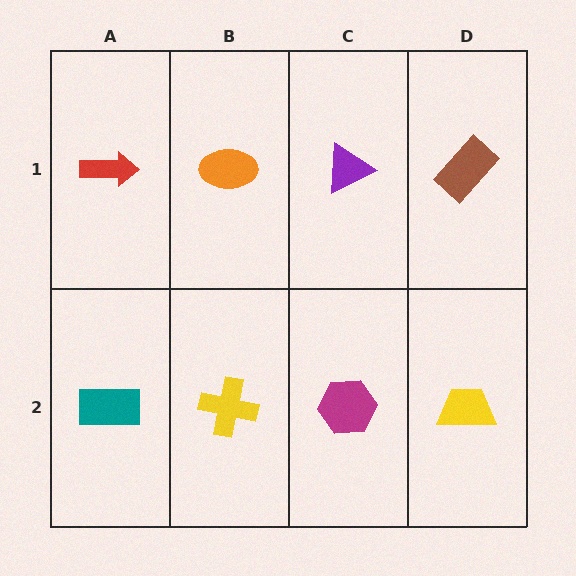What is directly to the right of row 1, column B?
A purple triangle.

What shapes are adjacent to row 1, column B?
A yellow cross (row 2, column B), a red arrow (row 1, column A), a purple triangle (row 1, column C).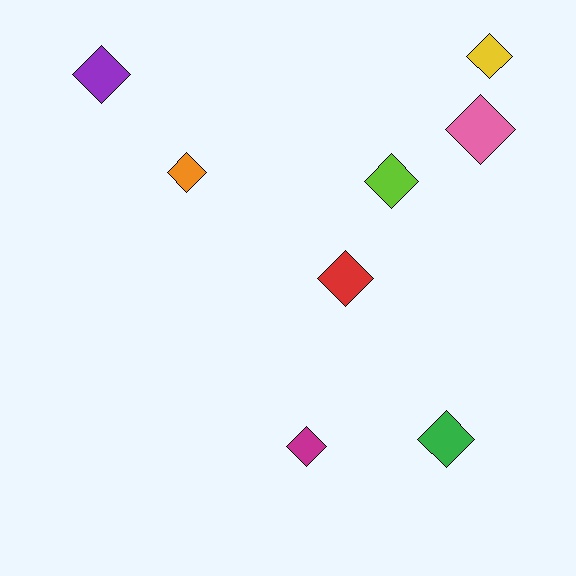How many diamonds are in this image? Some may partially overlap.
There are 8 diamonds.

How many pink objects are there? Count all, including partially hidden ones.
There is 1 pink object.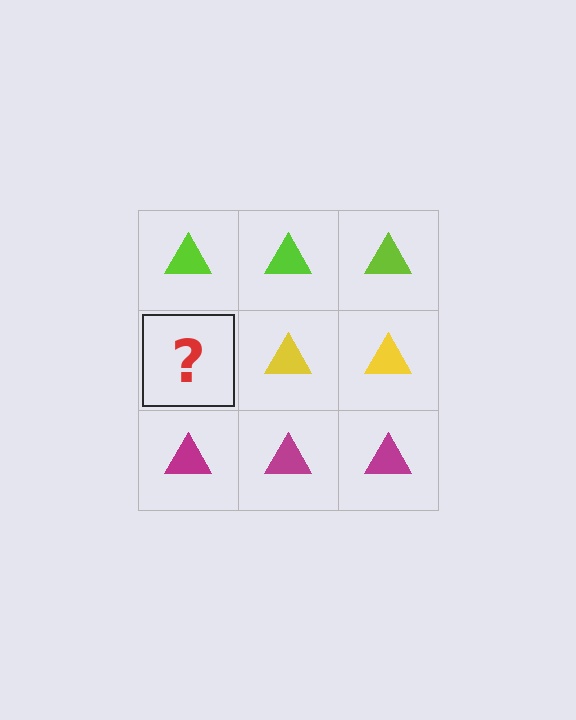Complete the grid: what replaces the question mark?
The question mark should be replaced with a yellow triangle.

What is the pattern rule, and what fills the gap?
The rule is that each row has a consistent color. The gap should be filled with a yellow triangle.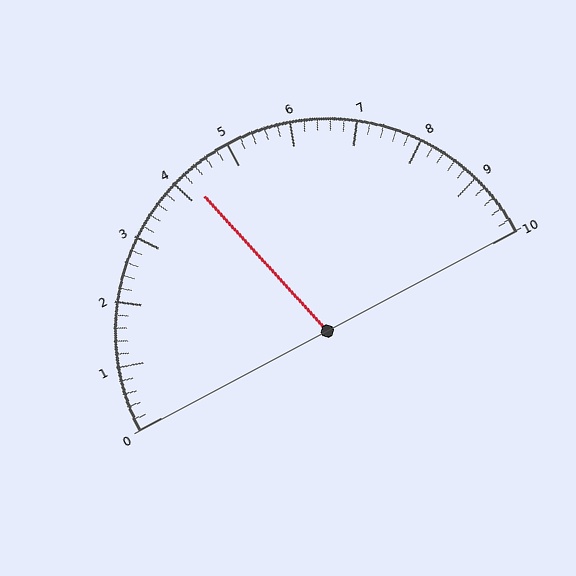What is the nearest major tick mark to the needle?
The nearest major tick mark is 4.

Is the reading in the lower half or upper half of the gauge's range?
The reading is in the lower half of the range (0 to 10).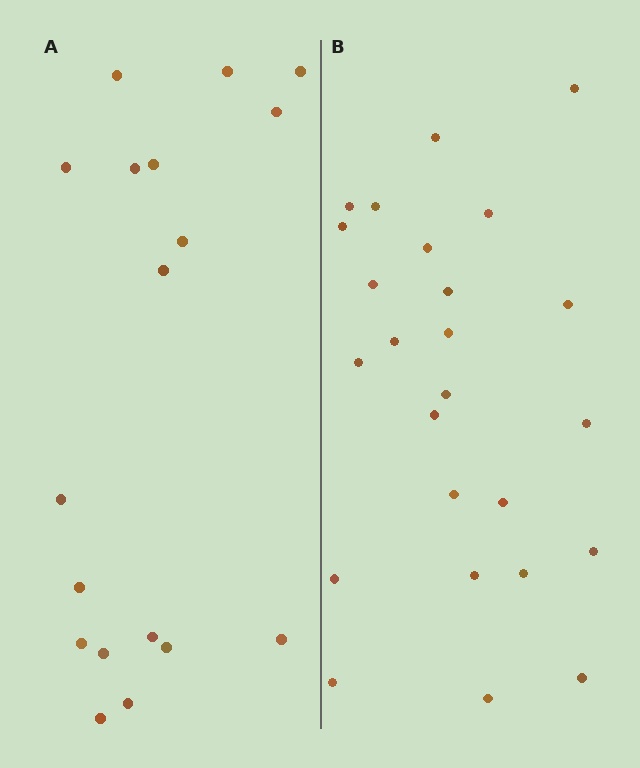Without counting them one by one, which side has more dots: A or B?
Region B (the right region) has more dots.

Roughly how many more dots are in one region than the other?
Region B has roughly 8 or so more dots than region A.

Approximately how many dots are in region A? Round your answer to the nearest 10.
About 20 dots. (The exact count is 18, which rounds to 20.)